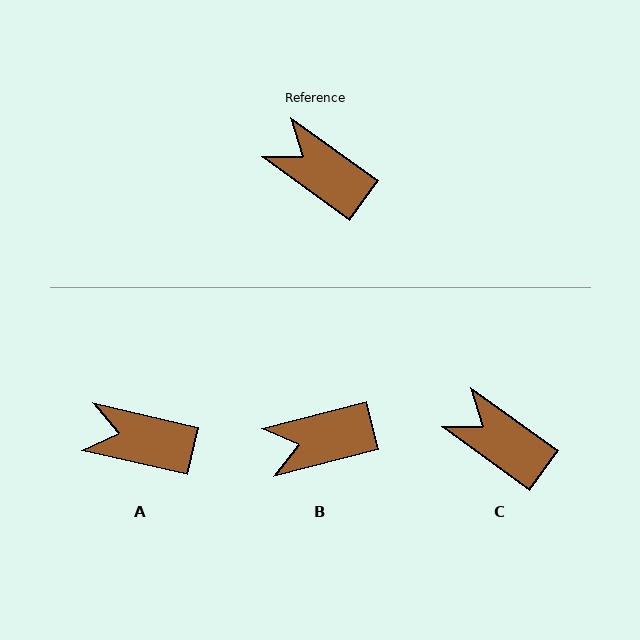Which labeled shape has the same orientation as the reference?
C.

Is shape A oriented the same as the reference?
No, it is off by about 23 degrees.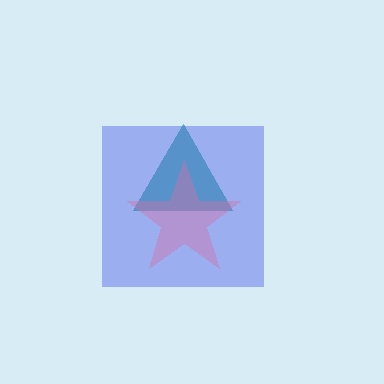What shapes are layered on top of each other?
The layered shapes are: a teal triangle, a blue square, a pink star.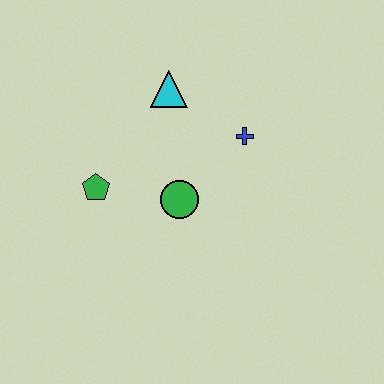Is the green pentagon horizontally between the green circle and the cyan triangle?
No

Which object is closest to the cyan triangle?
The blue cross is closest to the cyan triangle.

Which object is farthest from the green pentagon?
The blue cross is farthest from the green pentagon.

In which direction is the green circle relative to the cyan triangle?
The green circle is below the cyan triangle.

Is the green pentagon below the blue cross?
Yes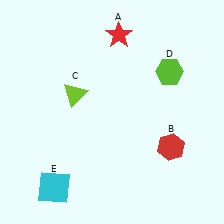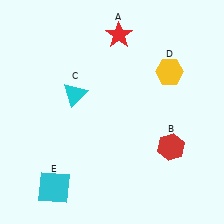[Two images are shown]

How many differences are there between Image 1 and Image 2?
There are 2 differences between the two images.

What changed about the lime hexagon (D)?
In Image 1, D is lime. In Image 2, it changed to yellow.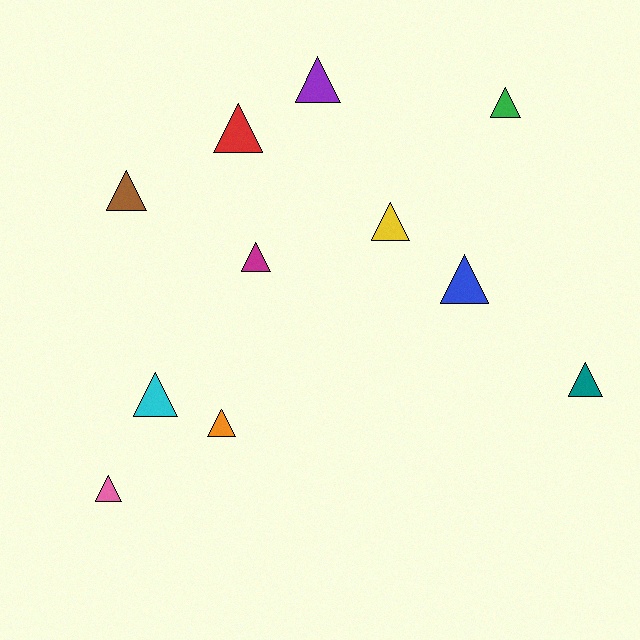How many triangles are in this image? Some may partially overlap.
There are 11 triangles.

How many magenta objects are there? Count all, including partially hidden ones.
There is 1 magenta object.